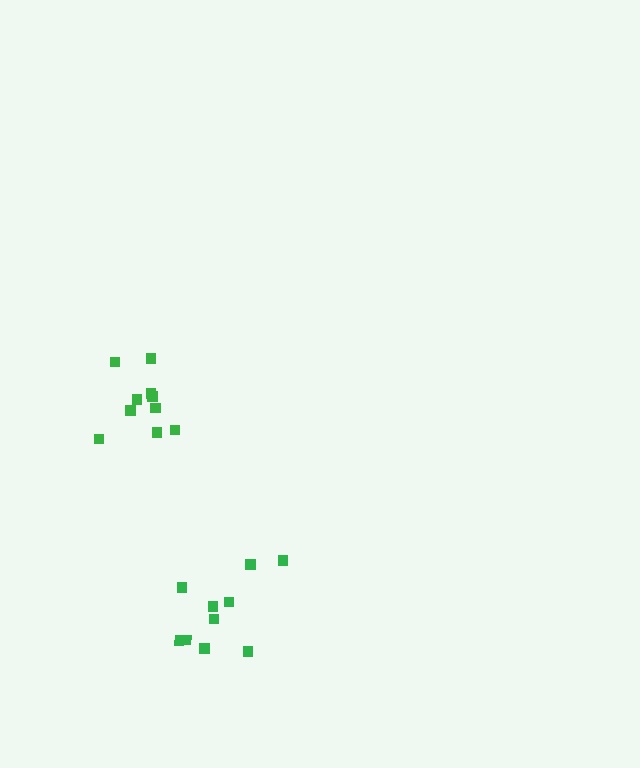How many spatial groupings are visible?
There are 2 spatial groupings.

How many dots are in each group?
Group 1: 10 dots, Group 2: 10 dots (20 total).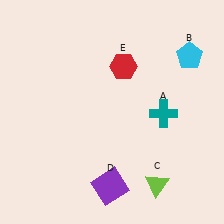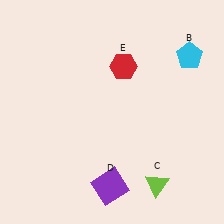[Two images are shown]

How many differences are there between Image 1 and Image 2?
There is 1 difference between the two images.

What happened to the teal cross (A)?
The teal cross (A) was removed in Image 2. It was in the bottom-right area of Image 1.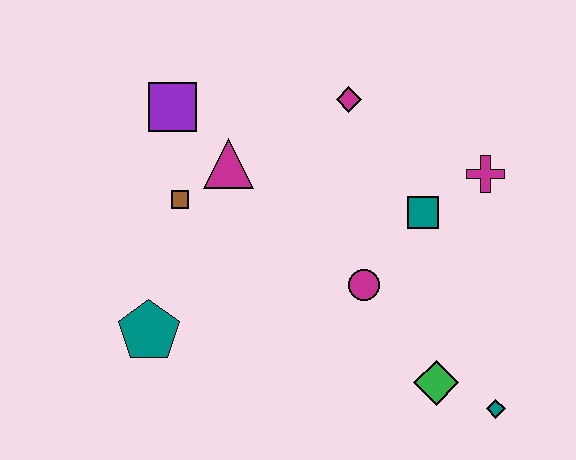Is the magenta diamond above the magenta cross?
Yes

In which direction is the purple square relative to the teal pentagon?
The purple square is above the teal pentagon.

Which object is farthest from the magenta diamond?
The teal diamond is farthest from the magenta diamond.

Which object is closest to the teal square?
The magenta cross is closest to the teal square.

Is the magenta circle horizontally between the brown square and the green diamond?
Yes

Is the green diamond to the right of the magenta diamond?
Yes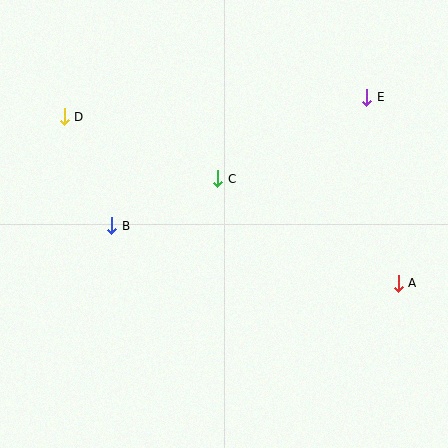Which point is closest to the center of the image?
Point C at (218, 179) is closest to the center.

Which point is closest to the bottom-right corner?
Point A is closest to the bottom-right corner.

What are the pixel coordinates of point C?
Point C is at (218, 179).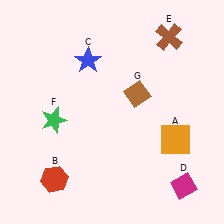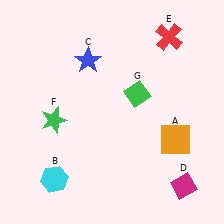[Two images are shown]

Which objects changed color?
B changed from red to cyan. E changed from brown to red. G changed from brown to green.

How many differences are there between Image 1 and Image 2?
There are 3 differences between the two images.